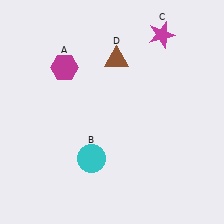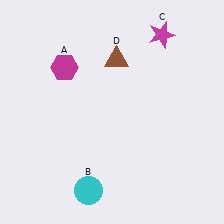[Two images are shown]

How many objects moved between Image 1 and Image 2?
1 object moved between the two images.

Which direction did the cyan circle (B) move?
The cyan circle (B) moved down.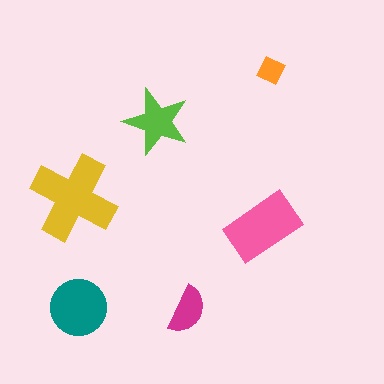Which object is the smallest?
The orange diamond.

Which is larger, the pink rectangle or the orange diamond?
The pink rectangle.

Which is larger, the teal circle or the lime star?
The teal circle.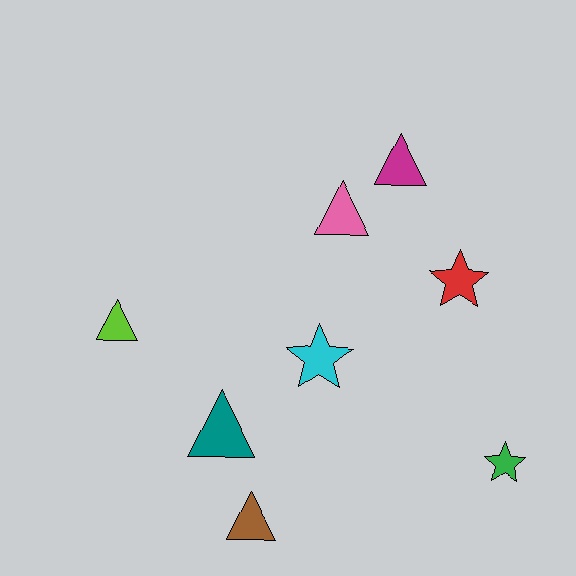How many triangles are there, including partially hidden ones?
There are 5 triangles.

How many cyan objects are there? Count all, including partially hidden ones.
There is 1 cyan object.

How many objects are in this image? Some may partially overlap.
There are 8 objects.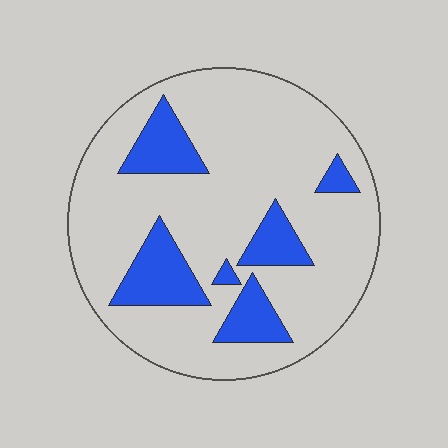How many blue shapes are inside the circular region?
6.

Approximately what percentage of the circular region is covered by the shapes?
Approximately 20%.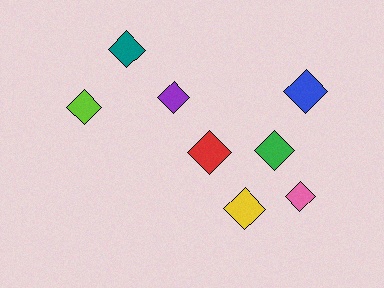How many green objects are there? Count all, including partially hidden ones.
There is 1 green object.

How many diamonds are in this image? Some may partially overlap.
There are 8 diamonds.